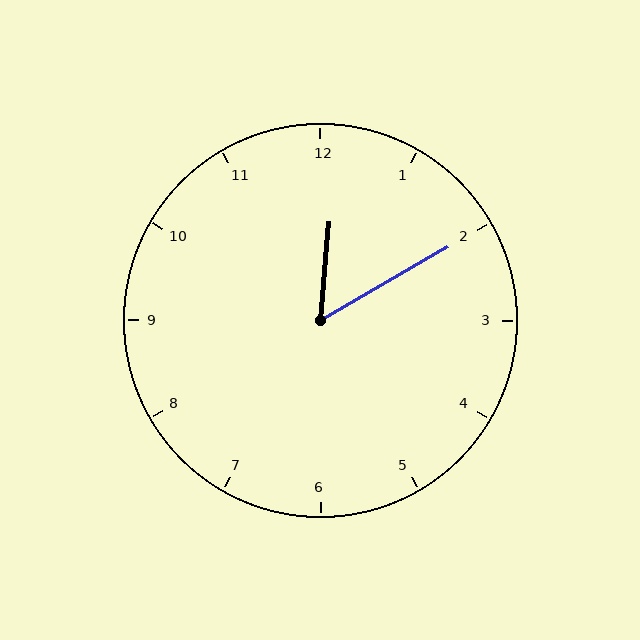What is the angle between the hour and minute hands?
Approximately 55 degrees.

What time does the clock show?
12:10.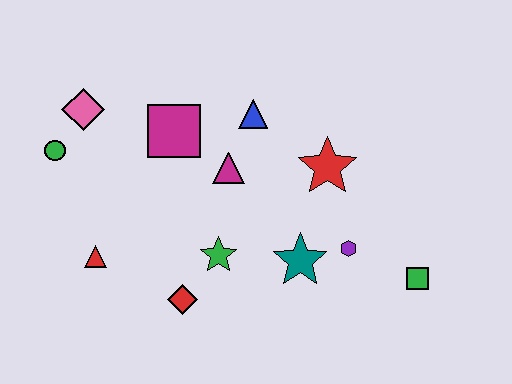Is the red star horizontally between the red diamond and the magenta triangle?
No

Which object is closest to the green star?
The red diamond is closest to the green star.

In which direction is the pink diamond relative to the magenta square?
The pink diamond is to the left of the magenta square.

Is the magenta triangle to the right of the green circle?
Yes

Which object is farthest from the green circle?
The green square is farthest from the green circle.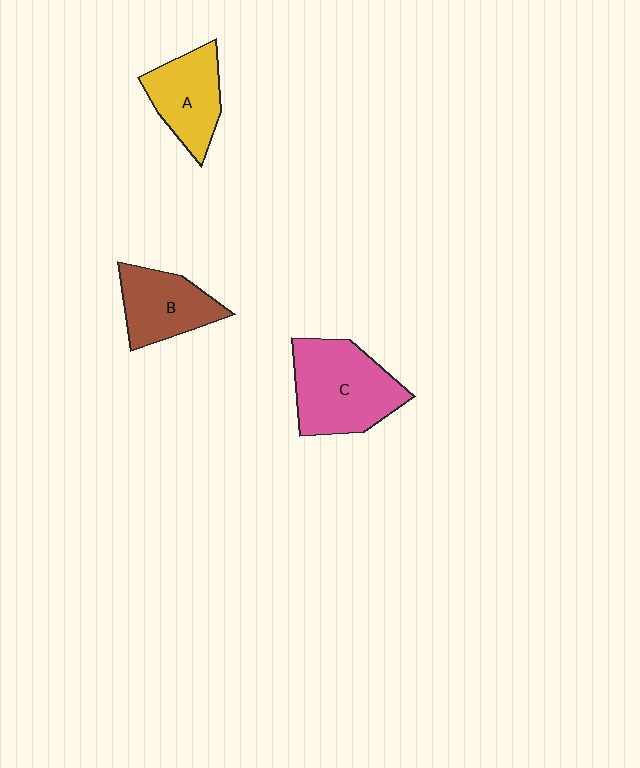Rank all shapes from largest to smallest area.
From largest to smallest: C (pink), A (yellow), B (brown).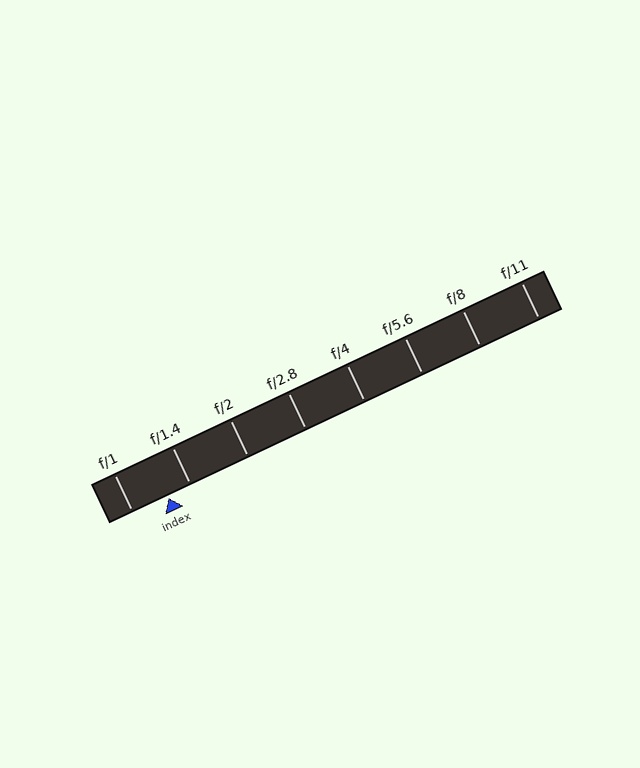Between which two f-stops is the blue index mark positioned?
The index mark is between f/1 and f/1.4.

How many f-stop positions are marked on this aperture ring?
There are 8 f-stop positions marked.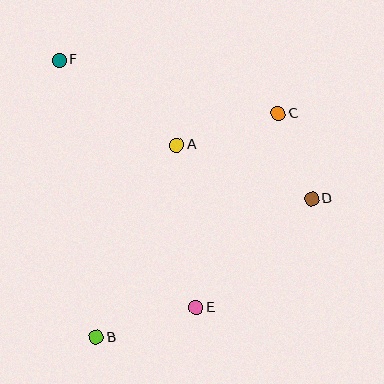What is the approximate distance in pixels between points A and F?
The distance between A and F is approximately 145 pixels.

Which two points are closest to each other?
Points C and D are closest to each other.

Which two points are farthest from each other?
Points D and F are farthest from each other.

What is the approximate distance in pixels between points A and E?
The distance between A and E is approximately 164 pixels.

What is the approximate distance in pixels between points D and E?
The distance between D and E is approximately 159 pixels.